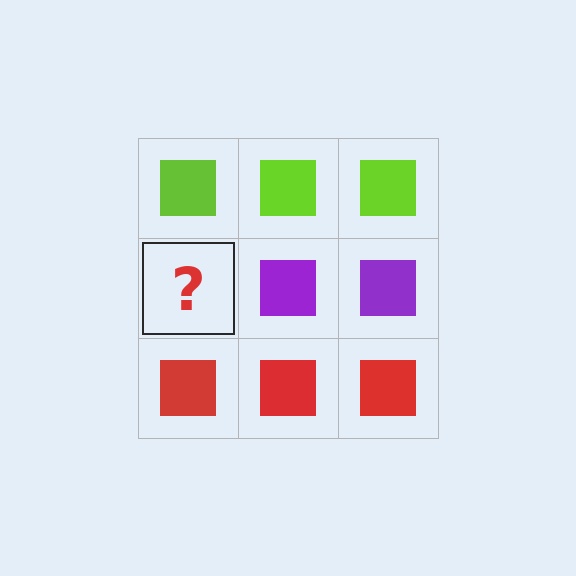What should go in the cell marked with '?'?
The missing cell should contain a purple square.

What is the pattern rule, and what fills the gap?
The rule is that each row has a consistent color. The gap should be filled with a purple square.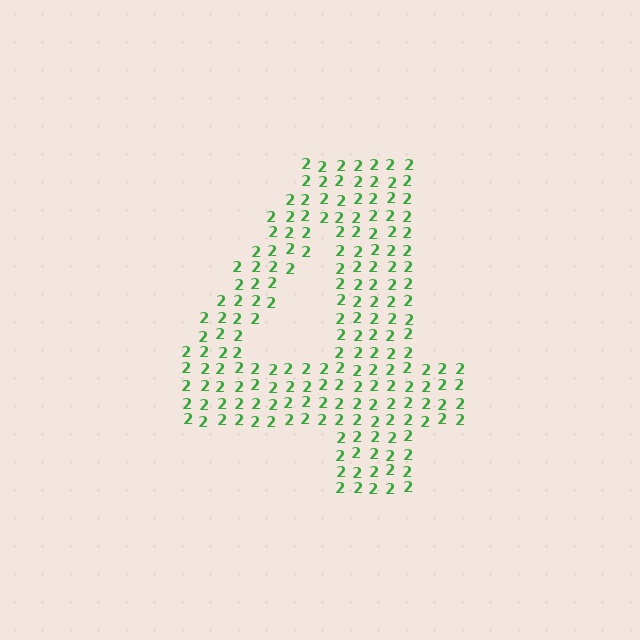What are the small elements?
The small elements are digit 2's.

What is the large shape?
The large shape is the digit 4.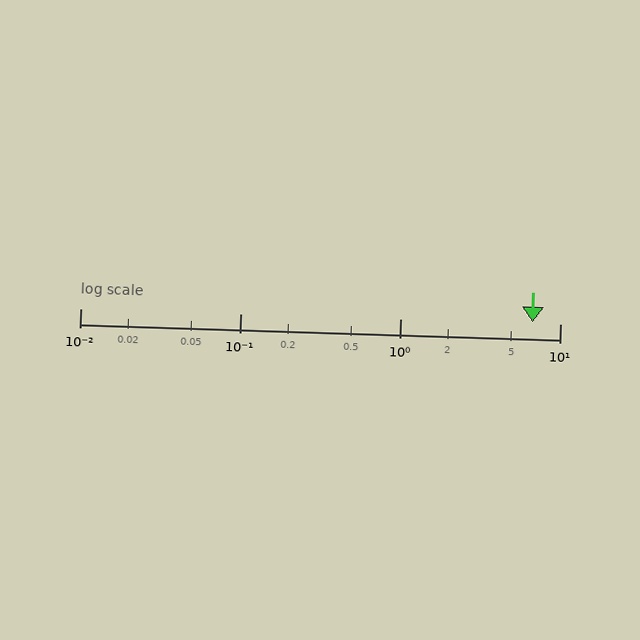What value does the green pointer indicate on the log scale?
The pointer indicates approximately 6.7.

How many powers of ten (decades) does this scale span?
The scale spans 3 decades, from 0.01 to 10.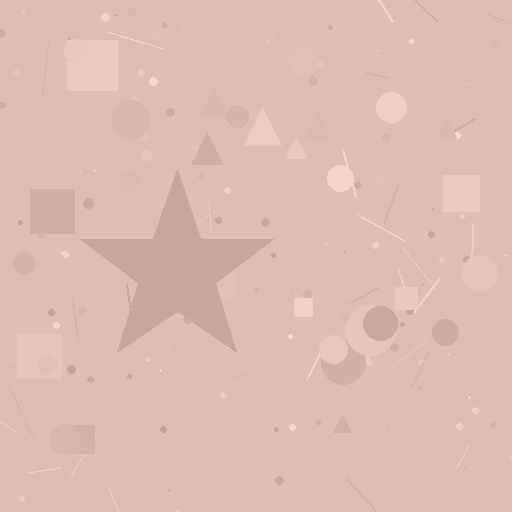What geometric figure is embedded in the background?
A star is embedded in the background.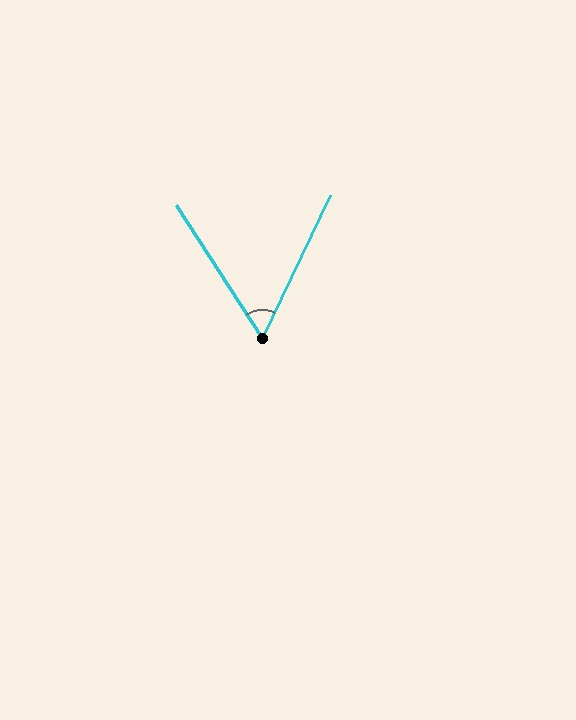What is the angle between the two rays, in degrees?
Approximately 58 degrees.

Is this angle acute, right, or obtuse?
It is acute.